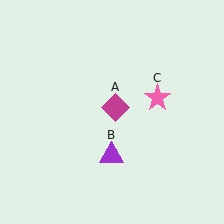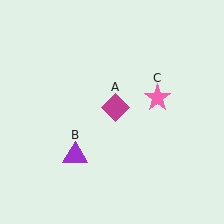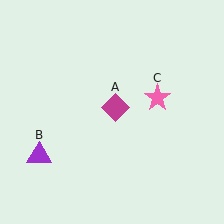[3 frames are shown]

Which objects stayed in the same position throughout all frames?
Magenta diamond (object A) and pink star (object C) remained stationary.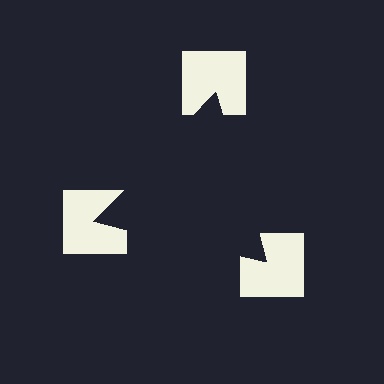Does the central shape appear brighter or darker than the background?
It typically appears slightly darker than the background, even though no actual brightness change is drawn.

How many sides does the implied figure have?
3 sides.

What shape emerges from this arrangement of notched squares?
An illusory triangle — its edges are inferred from the aligned wedge cuts in the notched squares, not physically drawn.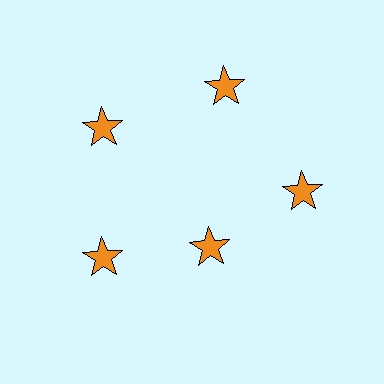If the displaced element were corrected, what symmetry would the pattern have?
It would have 5-fold rotational symmetry — the pattern would map onto itself every 72 degrees.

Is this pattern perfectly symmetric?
No. The 5 orange stars are arranged in a ring, but one element near the 5 o'clock position is pulled inward toward the center, breaking the 5-fold rotational symmetry.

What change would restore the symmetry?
The symmetry would be restored by moving it outward, back onto the ring so that all 5 stars sit at equal angles and equal distance from the center.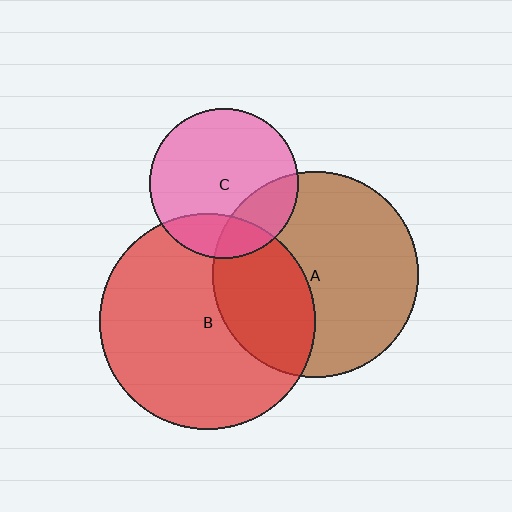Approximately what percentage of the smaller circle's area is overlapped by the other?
Approximately 25%.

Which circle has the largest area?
Circle B (red).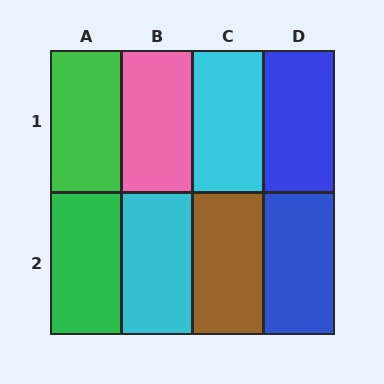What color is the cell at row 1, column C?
Cyan.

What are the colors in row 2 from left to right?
Green, cyan, brown, blue.